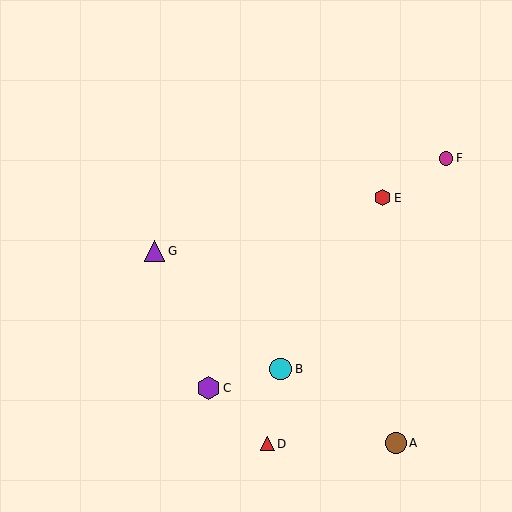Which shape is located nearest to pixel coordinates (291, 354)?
The cyan circle (labeled B) at (281, 369) is nearest to that location.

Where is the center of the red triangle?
The center of the red triangle is at (267, 444).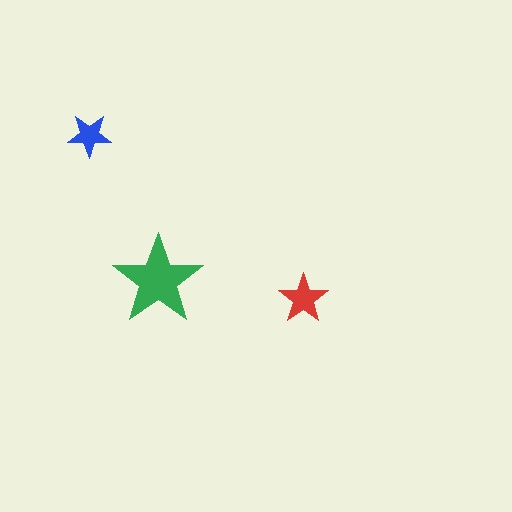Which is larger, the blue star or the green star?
The green one.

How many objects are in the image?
There are 3 objects in the image.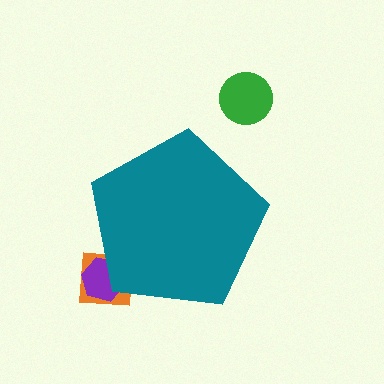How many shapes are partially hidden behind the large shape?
2 shapes are partially hidden.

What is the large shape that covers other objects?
A teal pentagon.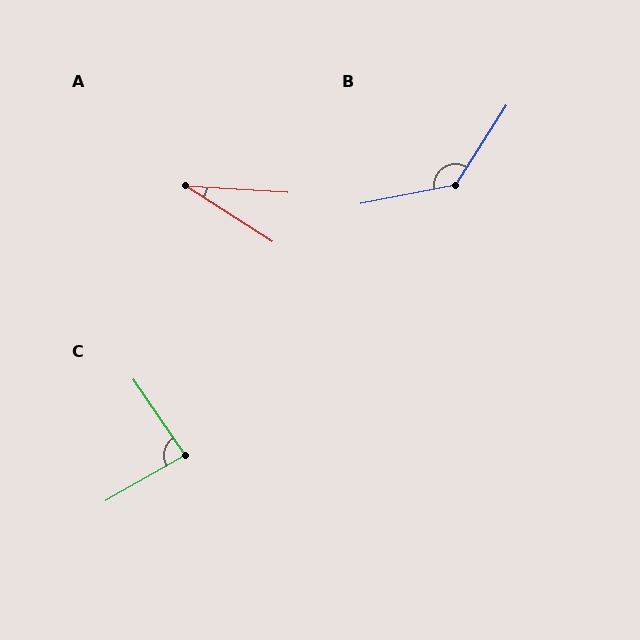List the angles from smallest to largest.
A (29°), C (86°), B (134°).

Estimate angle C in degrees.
Approximately 86 degrees.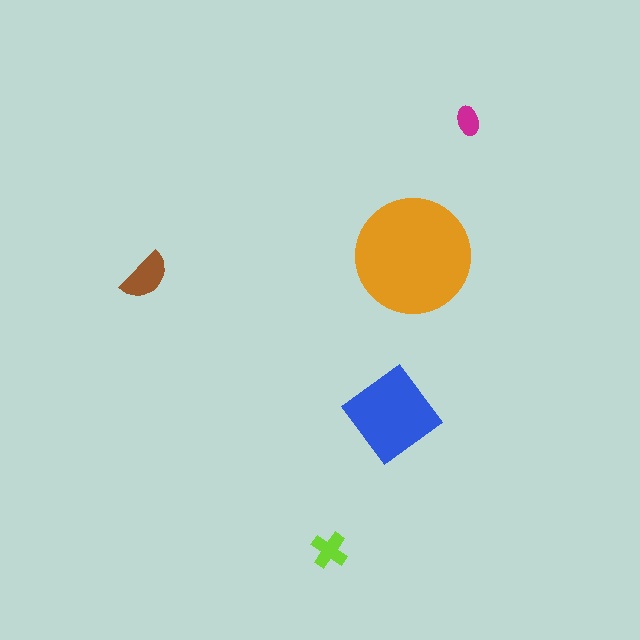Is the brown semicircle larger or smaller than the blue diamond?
Smaller.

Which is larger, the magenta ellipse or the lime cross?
The lime cross.